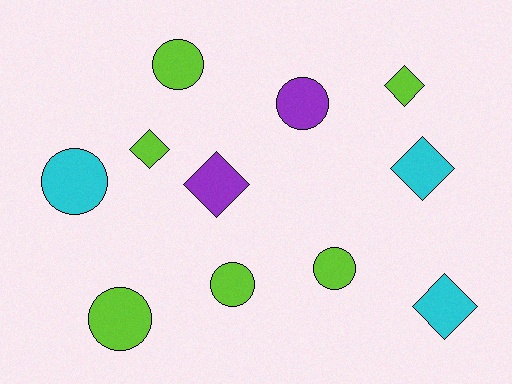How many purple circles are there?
There is 1 purple circle.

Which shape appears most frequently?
Circle, with 6 objects.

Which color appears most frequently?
Lime, with 6 objects.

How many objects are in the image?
There are 11 objects.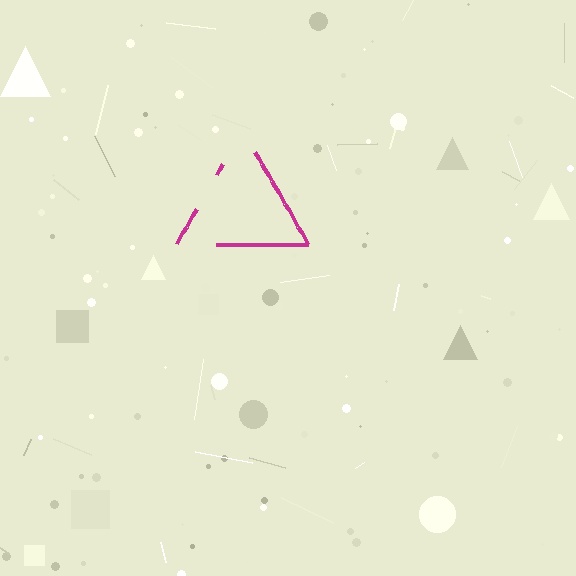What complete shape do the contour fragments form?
The contour fragments form a triangle.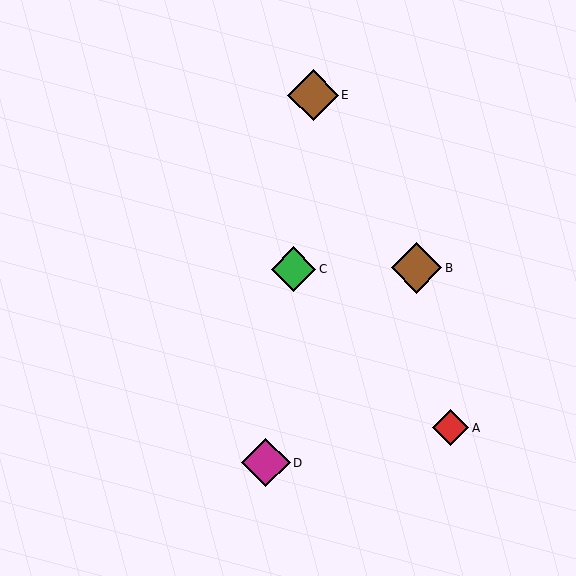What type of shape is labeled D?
Shape D is a magenta diamond.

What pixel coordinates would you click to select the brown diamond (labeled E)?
Click at (313, 95) to select the brown diamond E.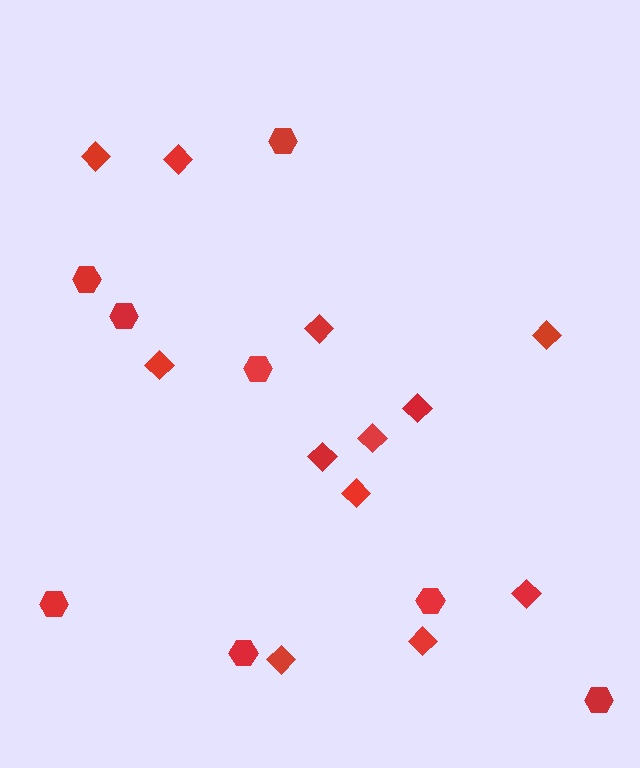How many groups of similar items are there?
There are 2 groups: one group of hexagons (8) and one group of diamonds (12).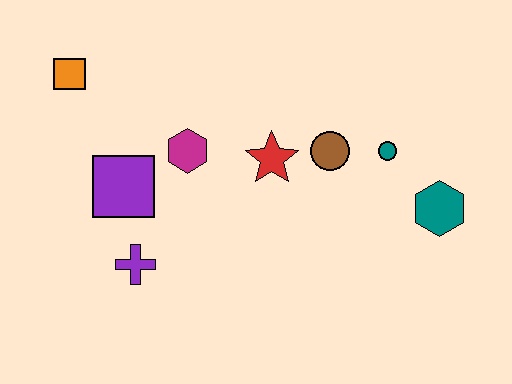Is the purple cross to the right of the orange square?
Yes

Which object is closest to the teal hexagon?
The teal circle is closest to the teal hexagon.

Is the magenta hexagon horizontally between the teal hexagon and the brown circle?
No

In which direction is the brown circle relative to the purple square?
The brown circle is to the right of the purple square.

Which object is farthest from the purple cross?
The teal hexagon is farthest from the purple cross.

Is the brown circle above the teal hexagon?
Yes